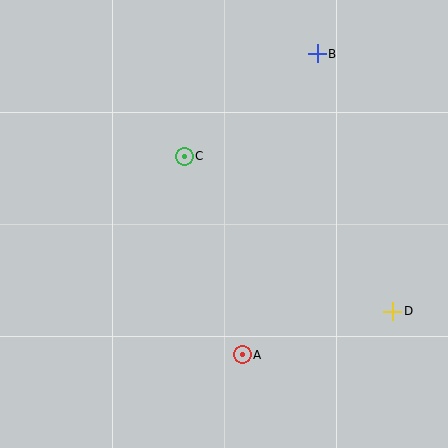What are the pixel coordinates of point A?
Point A is at (242, 355).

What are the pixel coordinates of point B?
Point B is at (317, 54).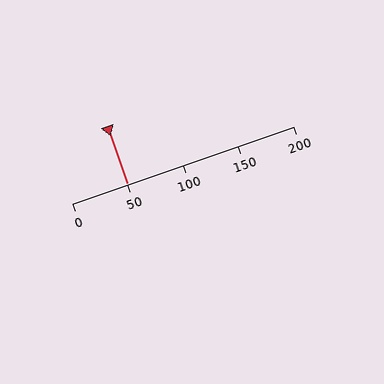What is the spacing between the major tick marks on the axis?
The major ticks are spaced 50 apart.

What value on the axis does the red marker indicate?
The marker indicates approximately 50.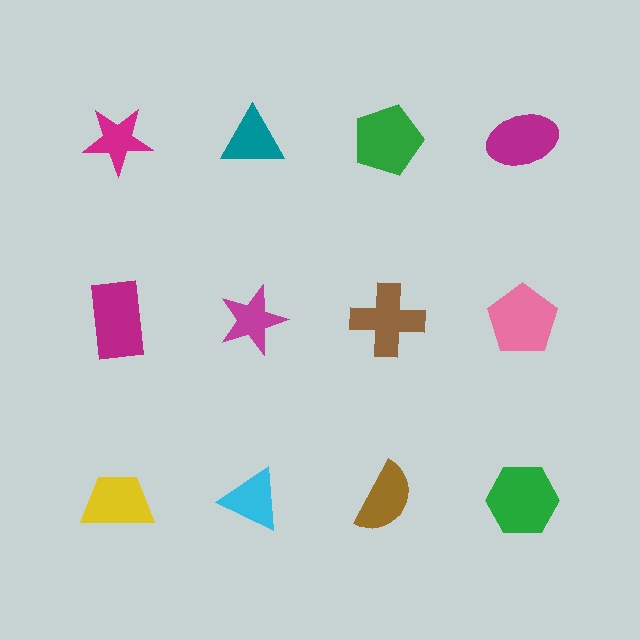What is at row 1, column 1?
A magenta star.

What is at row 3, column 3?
A brown semicircle.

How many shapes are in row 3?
4 shapes.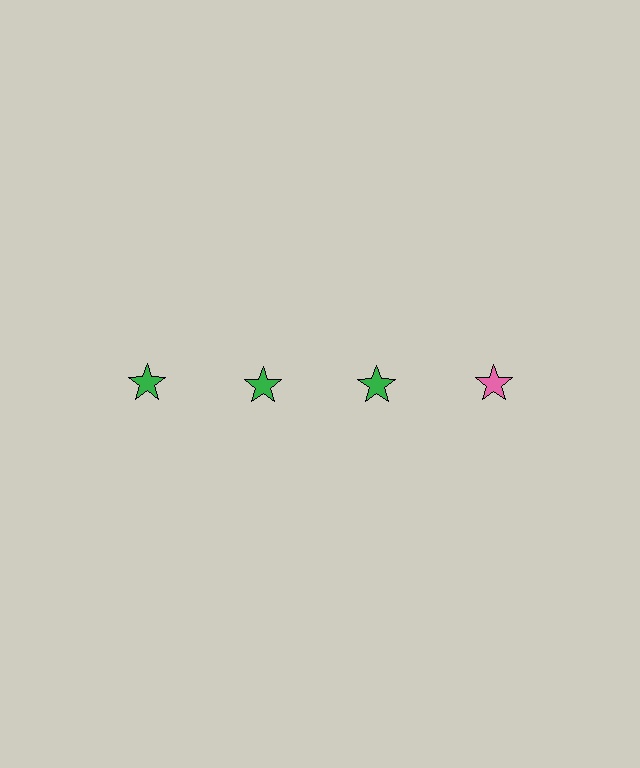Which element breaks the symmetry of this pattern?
The pink star in the top row, second from right column breaks the symmetry. All other shapes are green stars.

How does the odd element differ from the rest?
It has a different color: pink instead of green.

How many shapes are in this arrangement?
There are 4 shapes arranged in a grid pattern.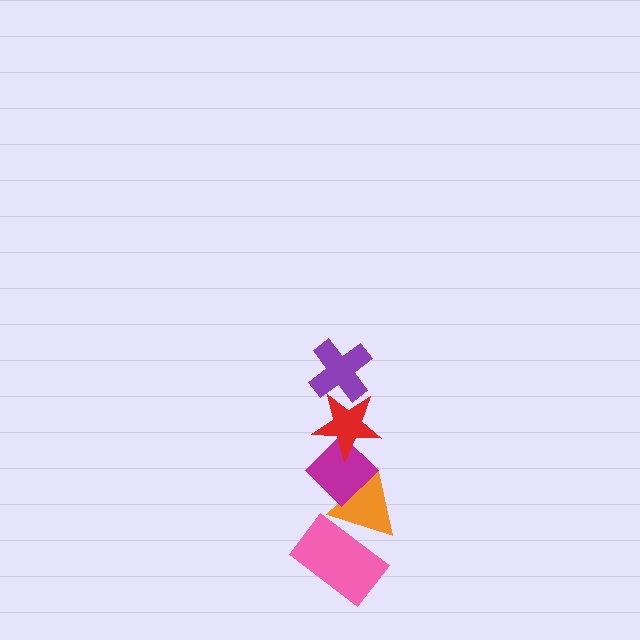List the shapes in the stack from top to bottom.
From top to bottom: the purple cross, the red star, the magenta diamond, the orange triangle, the pink rectangle.